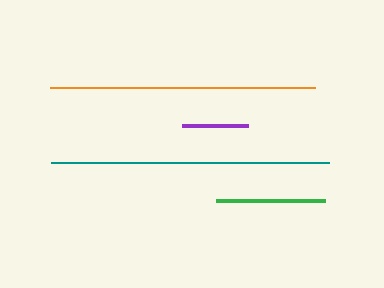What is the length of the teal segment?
The teal segment is approximately 279 pixels long.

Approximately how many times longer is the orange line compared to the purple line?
The orange line is approximately 4.0 times the length of the purple line.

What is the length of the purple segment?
The purple segment is approximately 66 pixels long.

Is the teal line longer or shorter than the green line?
The teal line is longer than the green line.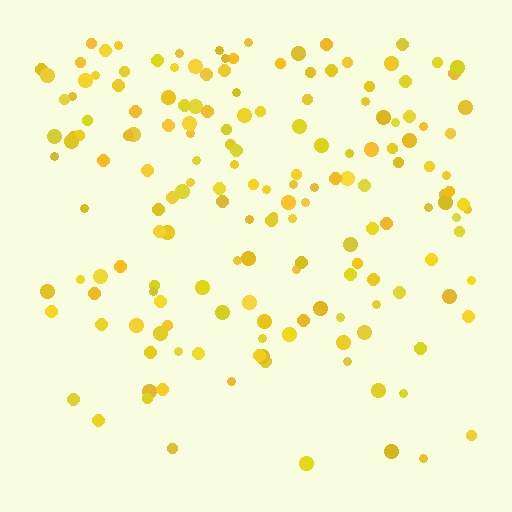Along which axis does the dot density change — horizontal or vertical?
Vertical.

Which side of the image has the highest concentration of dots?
The top.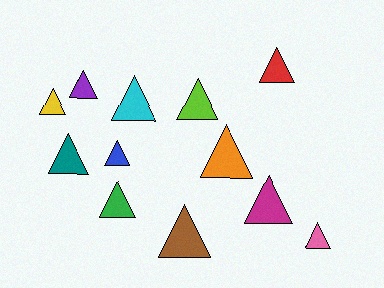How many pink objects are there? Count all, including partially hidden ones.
There is 1 pink object.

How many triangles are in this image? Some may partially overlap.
There are 12 triangles.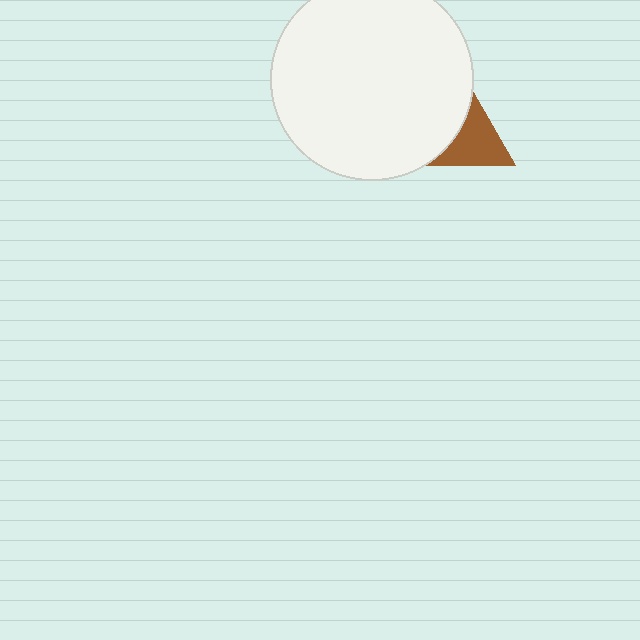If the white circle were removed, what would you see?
You would see the complete brown triangle.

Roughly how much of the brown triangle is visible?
A small part of it is visible (roughly 36%).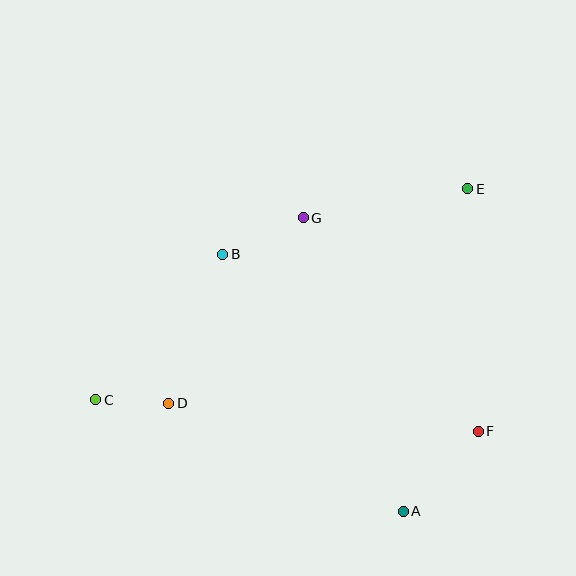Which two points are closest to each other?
Points C and D are closest to each other.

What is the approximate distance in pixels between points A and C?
The distance between A and C is approximately 327 pixels.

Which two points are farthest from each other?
Points C and E are farthest from each other.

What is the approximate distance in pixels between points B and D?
The distance between B and D is approximately 158 pixels.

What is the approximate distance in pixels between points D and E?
The distance between D and E is approximately 368 pixels.